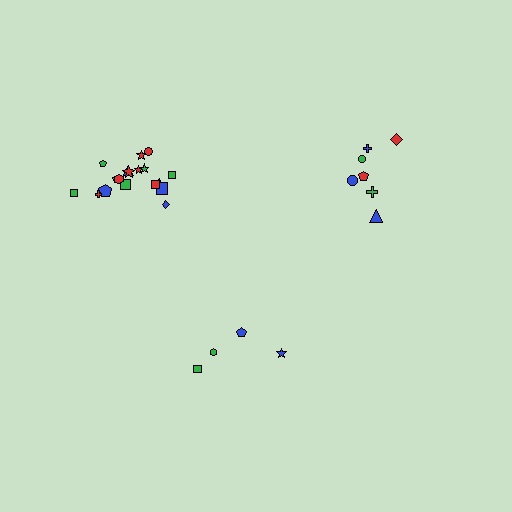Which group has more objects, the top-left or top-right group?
The top-left group.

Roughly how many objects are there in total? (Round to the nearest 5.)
Roughly 30 objects in total.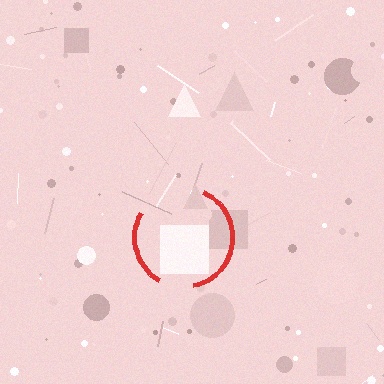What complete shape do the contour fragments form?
The contour fragments form a circle.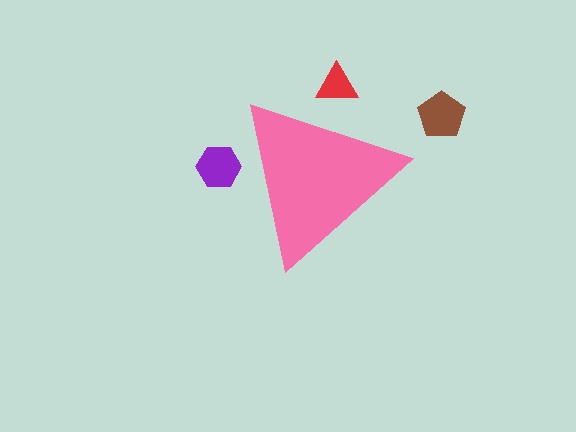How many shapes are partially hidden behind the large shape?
2 shapes are partially hidden.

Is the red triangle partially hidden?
Yes, the red triangle is partially hidden behind the pink triangle.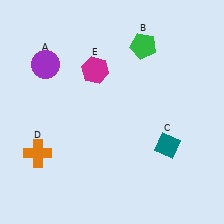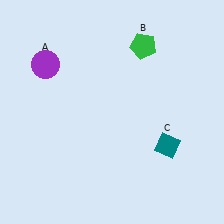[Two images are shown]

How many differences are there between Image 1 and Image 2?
There are 2 differences between the two images.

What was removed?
The magenta hexagon (E), the orange cross (D) were removed in Image 2.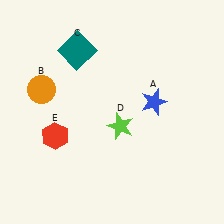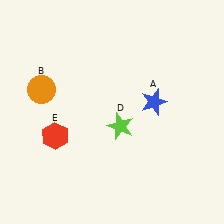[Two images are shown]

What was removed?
The teal square (C) was removed in Image 2.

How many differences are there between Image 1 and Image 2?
There is 1 difference between the two images.